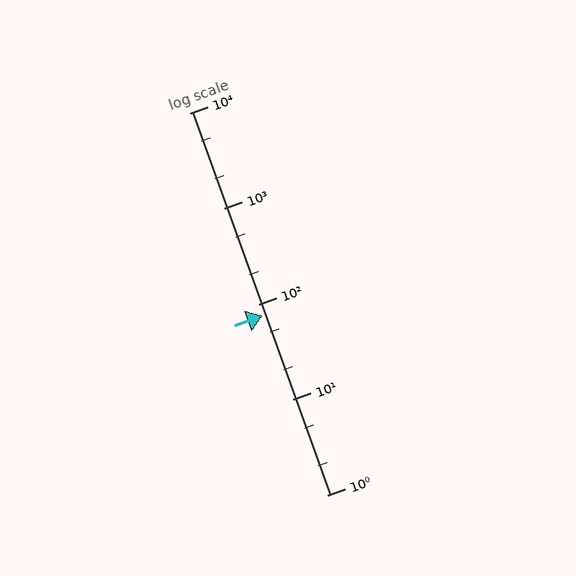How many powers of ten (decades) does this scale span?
The scale spans 4 decades, from 1 to 10000.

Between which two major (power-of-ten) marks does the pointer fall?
The pointer is between 10 and 100.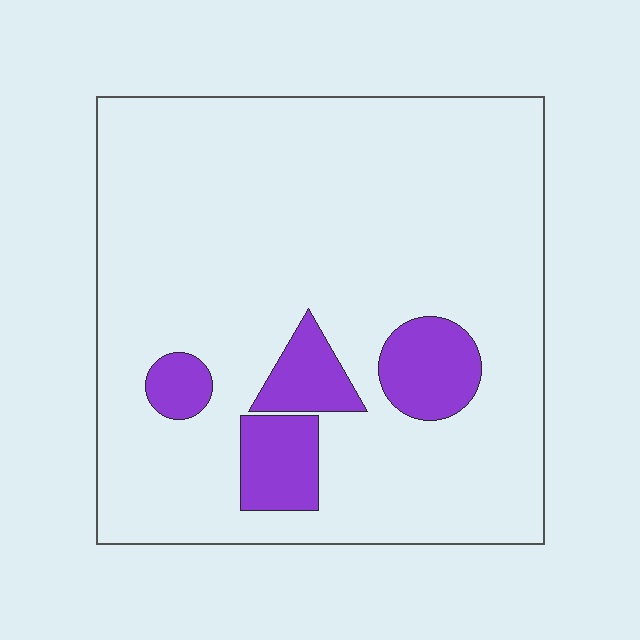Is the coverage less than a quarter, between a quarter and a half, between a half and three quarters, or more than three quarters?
Less than a quarter.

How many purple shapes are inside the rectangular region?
4.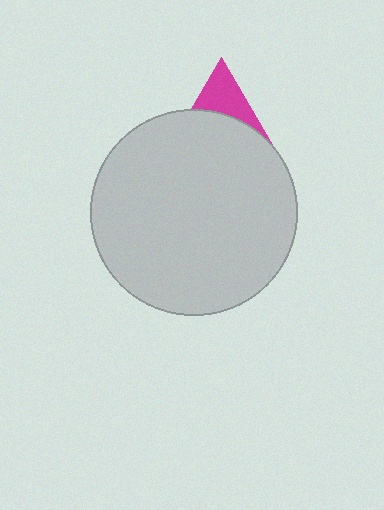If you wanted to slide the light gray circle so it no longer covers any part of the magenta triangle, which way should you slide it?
Slide it down — that is the most direct way to separate the two shapes.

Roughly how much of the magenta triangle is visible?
A small part of it is visible (roughly 44%).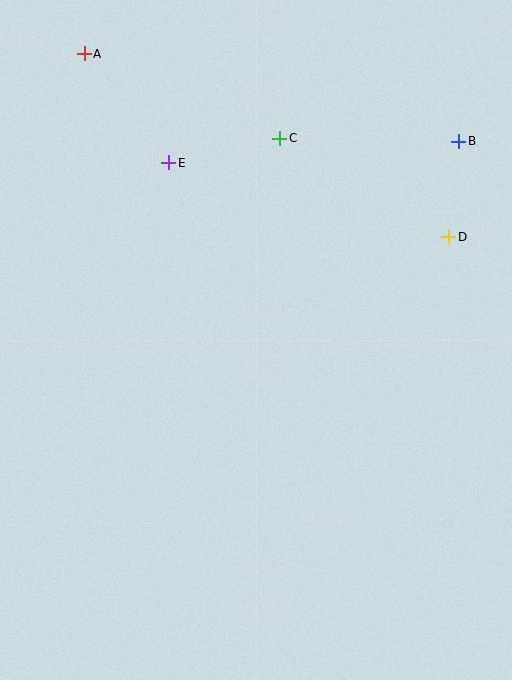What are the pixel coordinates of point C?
Point C is at (280, 138).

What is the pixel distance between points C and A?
The distance between C and A is 213 pixels.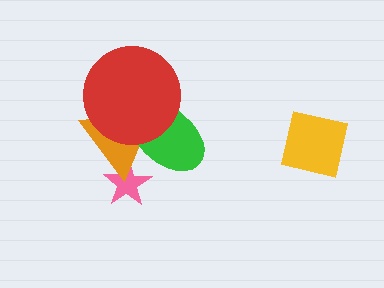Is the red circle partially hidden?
No, no other shape covers it.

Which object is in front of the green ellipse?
The red circle is in front of the green ellipse.